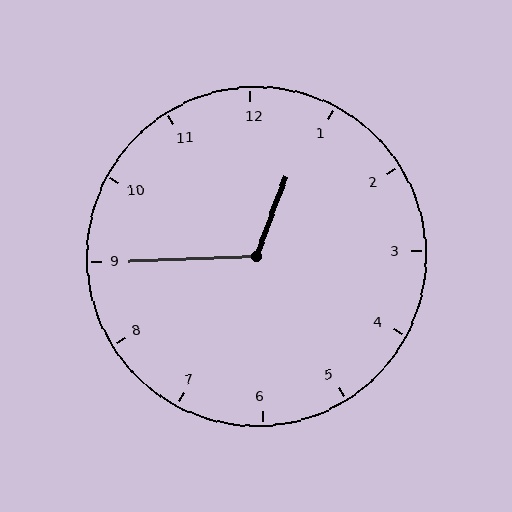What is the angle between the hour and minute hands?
Approximately 112 degrees.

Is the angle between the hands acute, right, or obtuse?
It is obtuse.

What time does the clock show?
12:45.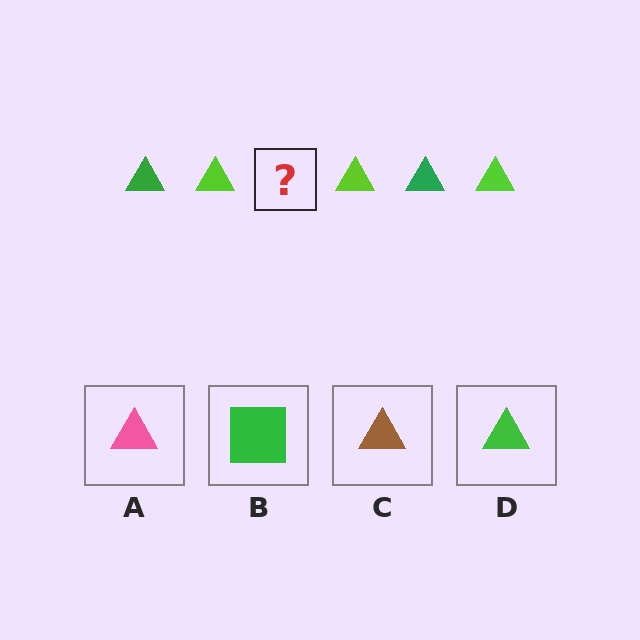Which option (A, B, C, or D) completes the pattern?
D.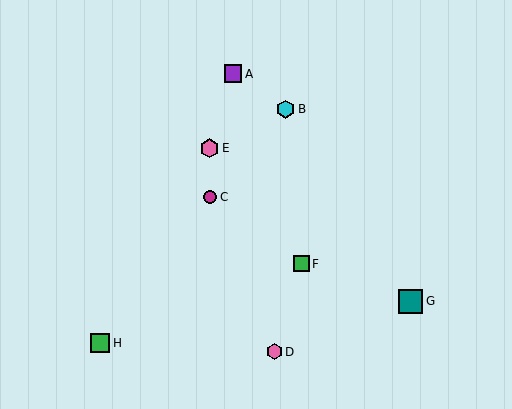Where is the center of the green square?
The center of the green square is at (302, 264).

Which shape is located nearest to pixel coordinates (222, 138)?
The pink hexagon (labeled E) at (209, 148) is nearest to that location.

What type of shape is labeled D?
Shape D is a pink hexagon.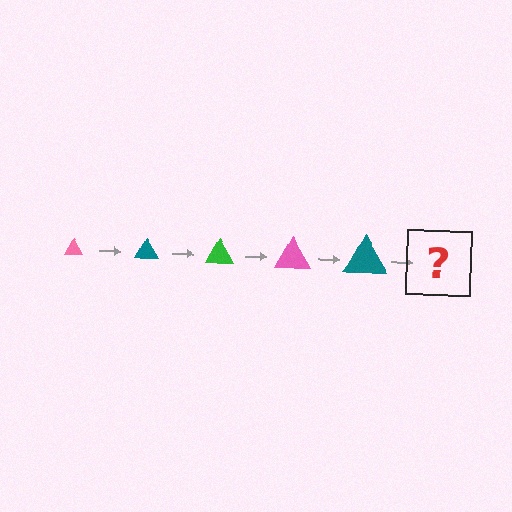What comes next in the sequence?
The next element should be a green triangle, larger than the previous one.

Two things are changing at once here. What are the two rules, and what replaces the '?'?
The two rules are that the triangle grows larger each step and the color cycles through pink, teal, and green. The '?' should be a green triangle, larger than the previous one.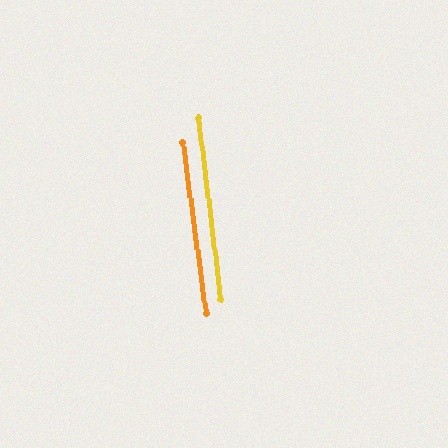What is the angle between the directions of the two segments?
Approximately 1 degree.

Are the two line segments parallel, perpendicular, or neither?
Parallel — their directions differ by only 0.8°.